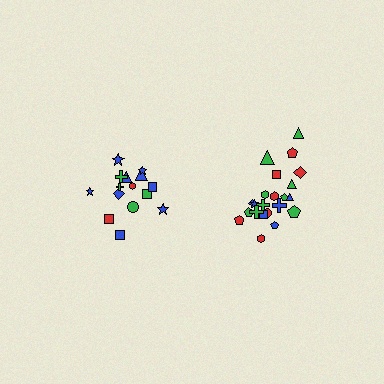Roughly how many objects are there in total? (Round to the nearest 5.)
Roughly 35 objects in total.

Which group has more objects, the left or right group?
The right group.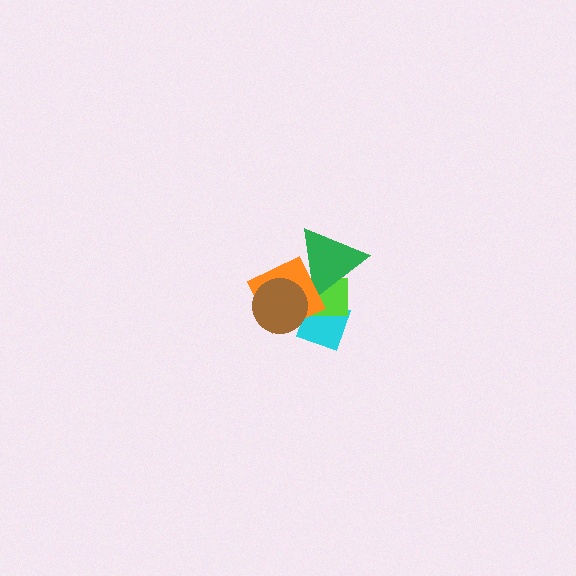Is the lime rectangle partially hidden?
Yes, it is partially covered by another shape.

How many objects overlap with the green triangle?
3 objects overlap with the green triangle.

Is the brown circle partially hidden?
No, no other shape covers it.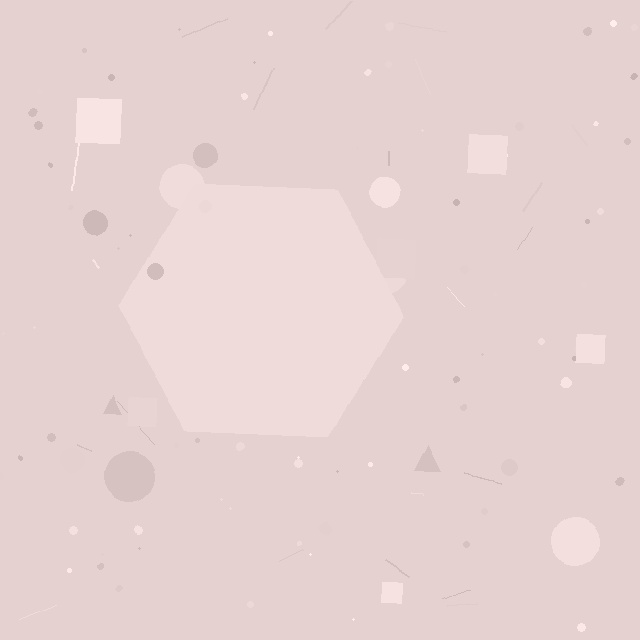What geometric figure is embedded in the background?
A hexagon is embedded in the background.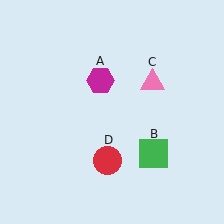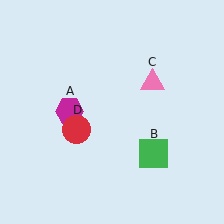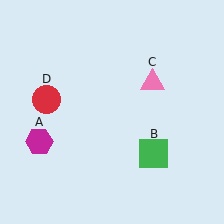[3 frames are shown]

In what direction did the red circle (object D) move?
The red circle (object D) moved up and to the left.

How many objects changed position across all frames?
2 objects changed position: magenta hexagon (object A), red circle (object D).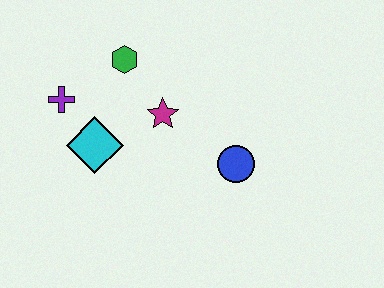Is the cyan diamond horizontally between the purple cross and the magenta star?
Yes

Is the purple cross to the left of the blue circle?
Yes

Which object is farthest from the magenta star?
The purple cross is farthest from the magenta star.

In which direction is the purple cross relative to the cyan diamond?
The purple cross is above the cyan diamond.